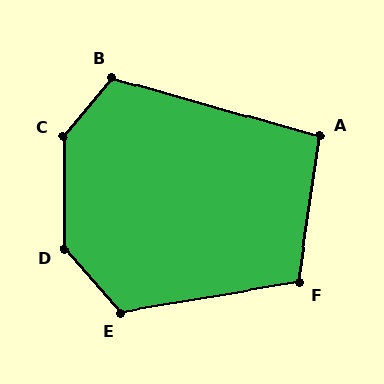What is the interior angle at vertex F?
Approximately 108 degrees (obtuse).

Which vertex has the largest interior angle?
C, at approximately 140 degrees.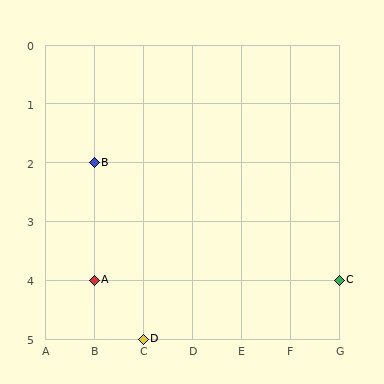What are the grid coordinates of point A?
Point A is at grid coordinates (B, 4).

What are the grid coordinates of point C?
Point C is at grid coordinates (G, 4).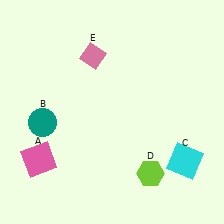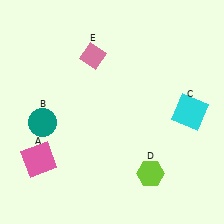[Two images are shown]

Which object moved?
The cyan square (C) moved up.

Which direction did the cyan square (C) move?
The cyan square (C) moved up.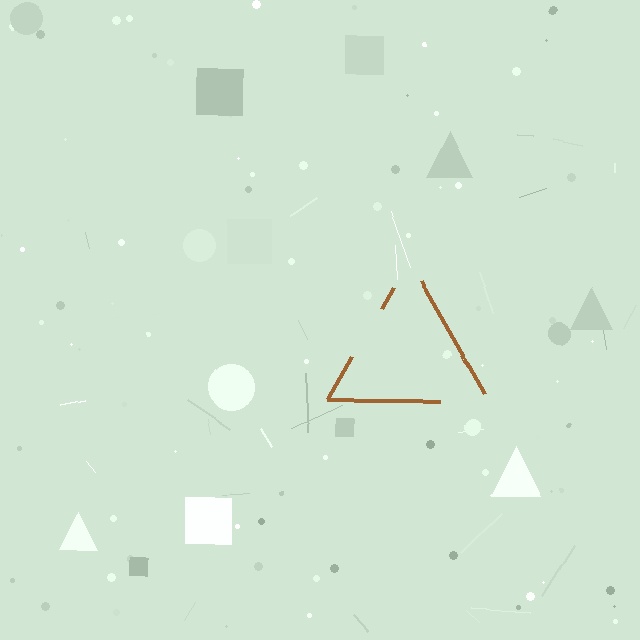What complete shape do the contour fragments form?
The contour fragments form a triangle.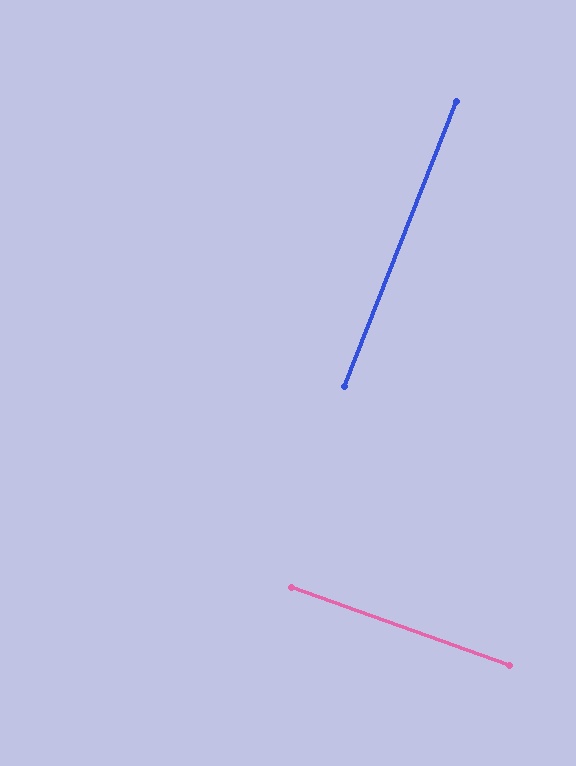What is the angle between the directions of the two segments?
Approximately 88 degrees.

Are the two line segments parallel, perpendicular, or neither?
Perpendicular — they meet at approximately 88°.